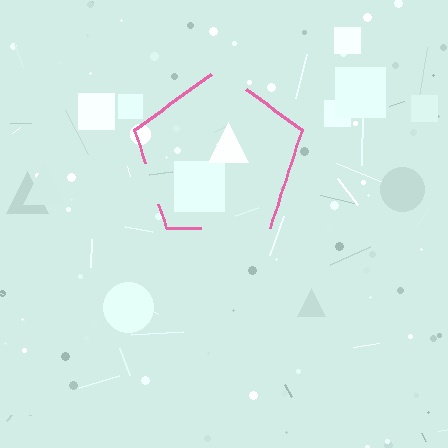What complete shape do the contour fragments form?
The contour fragments form a pentagon.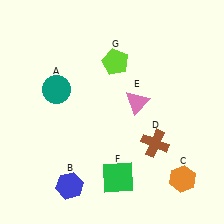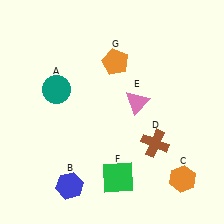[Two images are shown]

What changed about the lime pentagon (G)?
In Image 1, G is lime. In Image 2, it changed to orange.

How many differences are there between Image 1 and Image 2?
There is 1 difference between the two images.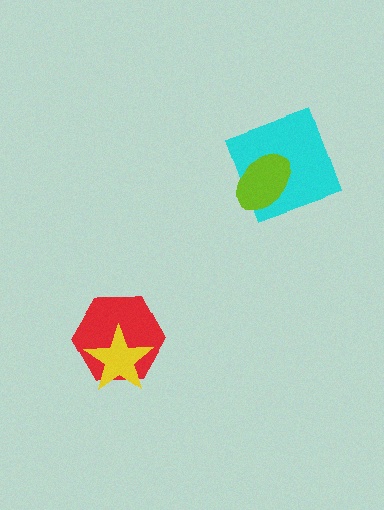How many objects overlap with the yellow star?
1 object overlaps with the yellow star.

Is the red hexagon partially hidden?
Yes, it is partially covered by another shape.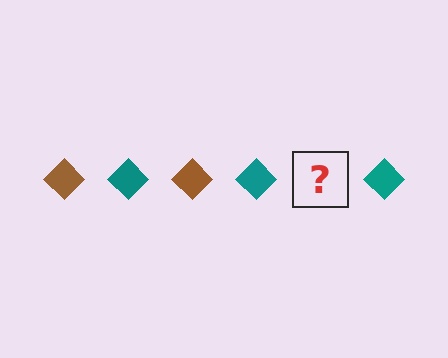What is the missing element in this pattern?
The missing element is a brown diamond.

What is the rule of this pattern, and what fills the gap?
The rule is that the pattern cycles through brown, teal diamonds. The gap should be filled with a brown diamond.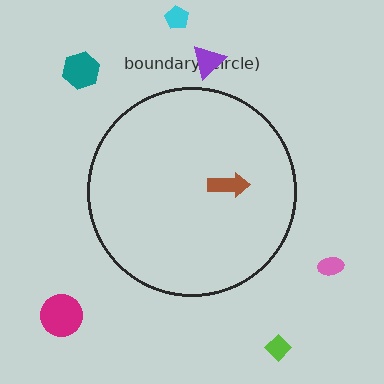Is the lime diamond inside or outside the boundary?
Outside.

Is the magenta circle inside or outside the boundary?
Outside.